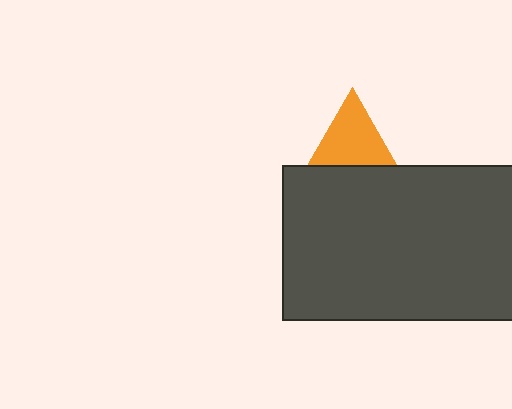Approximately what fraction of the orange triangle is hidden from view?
Roughly 54% of the orange triangle is hidden behind the dark gray rectangle.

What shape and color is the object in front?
The object in front is a dark gray rectangle.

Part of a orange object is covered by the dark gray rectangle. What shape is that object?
It is a triangle.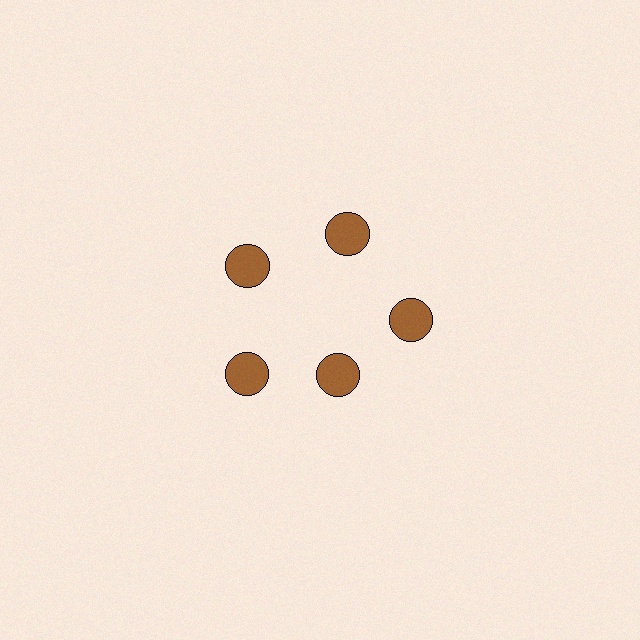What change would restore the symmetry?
The symmetry would be restored by moving it outward, back onto the ring so that all 5 circles sit at equal angles and equal distance from the center.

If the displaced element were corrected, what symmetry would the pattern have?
It would have 5-fold rotational symmetry — the pattern would map onto itself every 72 degrees.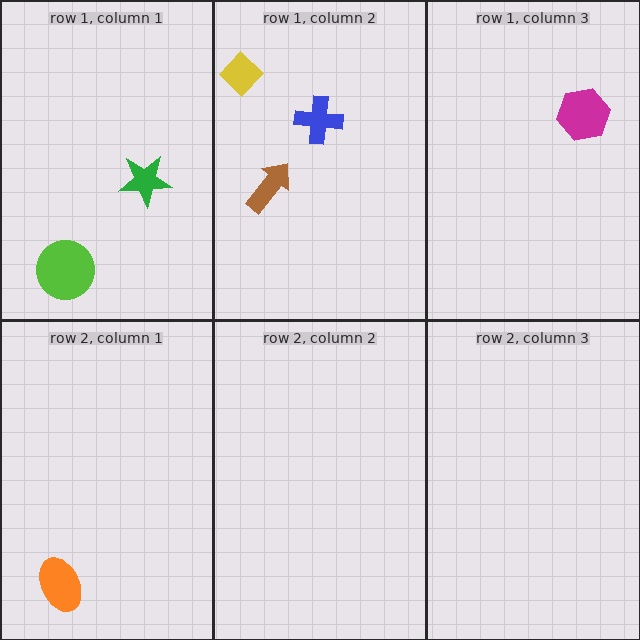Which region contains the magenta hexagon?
The row 1, column 3 region.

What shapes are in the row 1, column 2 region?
The yellow diamond, the blue cross, the brown arrow.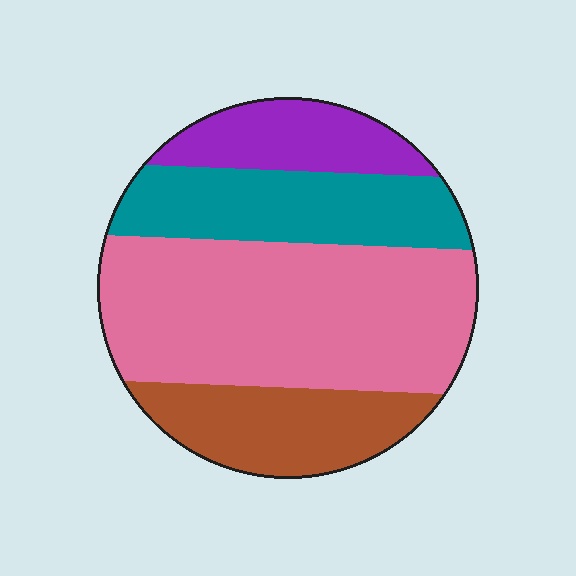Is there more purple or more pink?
Pink.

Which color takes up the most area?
Pink, at roughly 45%.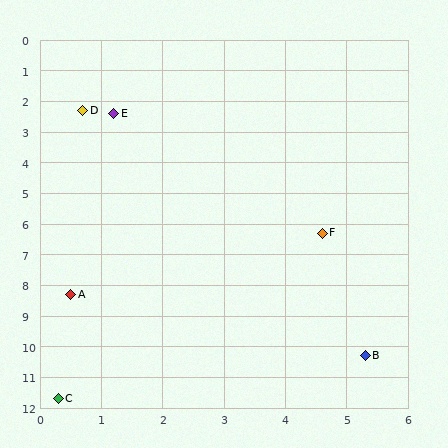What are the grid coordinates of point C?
Point C is at approximately (0.3, 11.7).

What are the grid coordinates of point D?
Point D is at approximately (0.7, 2.3).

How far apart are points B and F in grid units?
Points B and F are about 4.1 grid units apart.